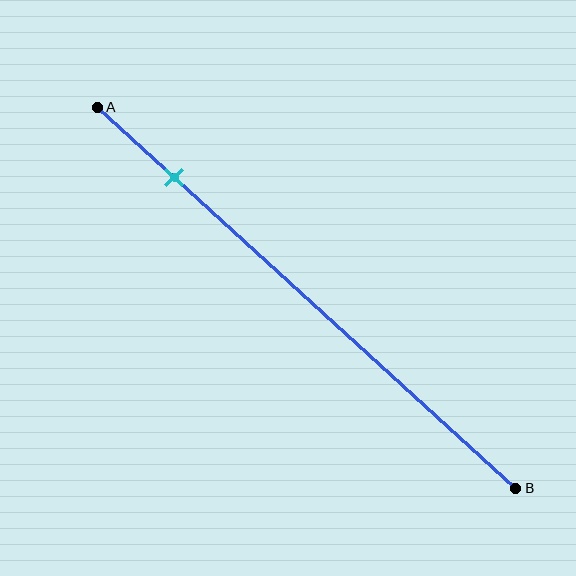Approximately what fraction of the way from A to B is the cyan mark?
The cyan mark is approximately 20% of the way from A to B.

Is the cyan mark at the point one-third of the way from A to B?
No, the mark is at about 20% from A, not at the 33% one-third point.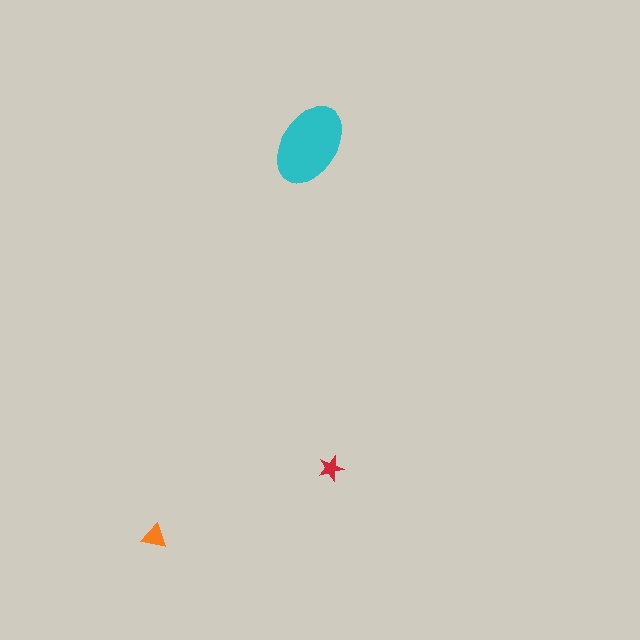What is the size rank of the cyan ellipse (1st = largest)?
1st.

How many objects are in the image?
There are 3 objects in the image.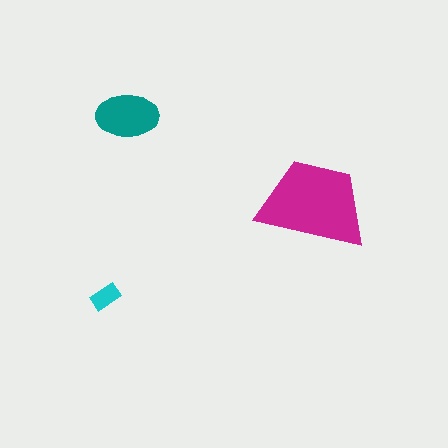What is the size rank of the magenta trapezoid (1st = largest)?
1st.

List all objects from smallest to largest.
The cyan rectangle, the teal ellipse, the magenta trapezoid.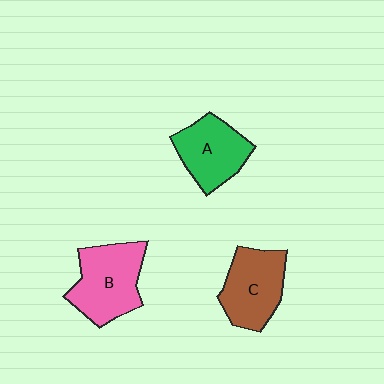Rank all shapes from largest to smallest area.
From largest to smallest: B (pink), C (brown), A (green).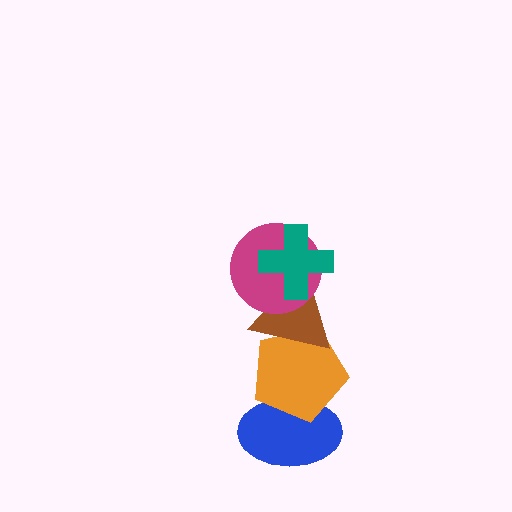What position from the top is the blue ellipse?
The blue ellipse is 5th from the top.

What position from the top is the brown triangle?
The brown triangle is 3rd from the top.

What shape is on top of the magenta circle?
The teal cross is on top of the magenta circle.